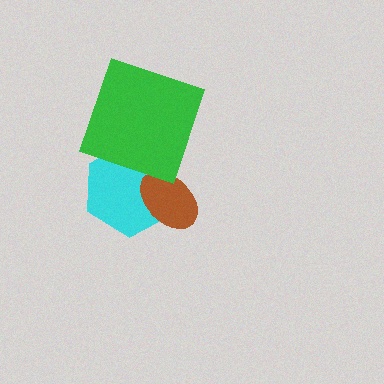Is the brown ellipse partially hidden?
No, no other shape covers it.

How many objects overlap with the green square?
1 object overlaps with the green square.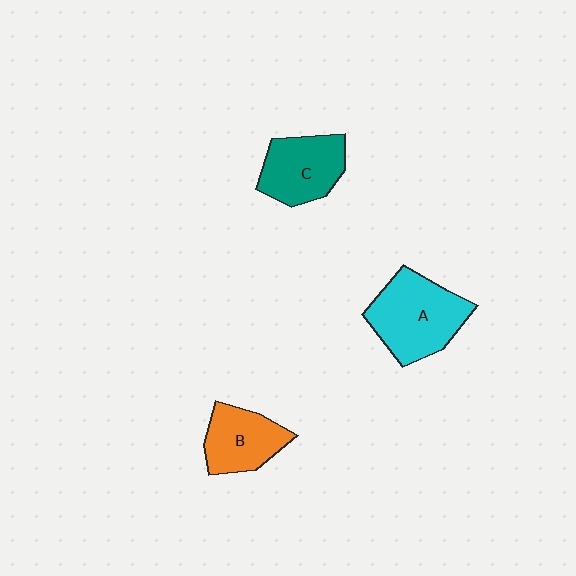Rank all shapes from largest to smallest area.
From largest to smallest: A (cyan), C (teal), B (orange).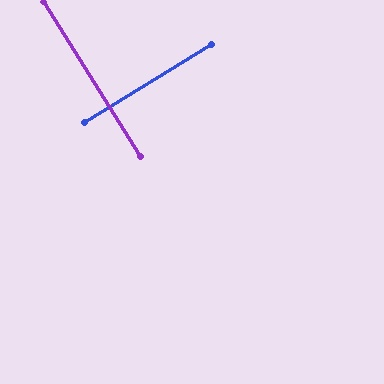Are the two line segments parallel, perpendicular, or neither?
Perpendicular — they meet at approximately 89°.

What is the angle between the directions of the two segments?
Approximately 89 degrees.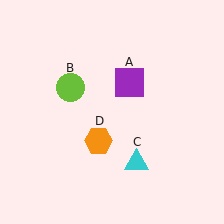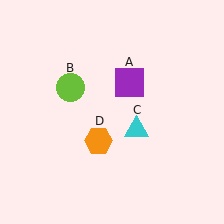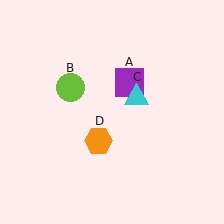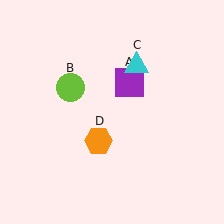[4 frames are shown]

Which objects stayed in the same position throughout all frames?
Purple square (object A) and lime circle (object B) and orange hexagon (object D) remained stationary.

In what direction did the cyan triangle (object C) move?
The cyan triangle (object C) moved up.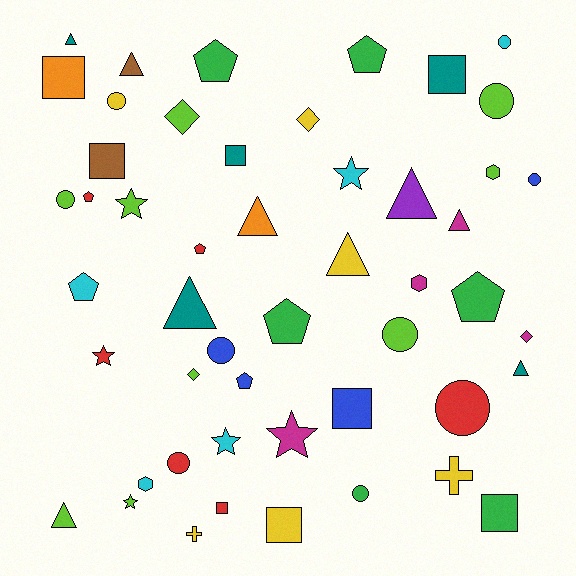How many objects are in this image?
There are 50 objects.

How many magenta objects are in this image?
There are 4 magenta objects.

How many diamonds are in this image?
There are 4 diamonds.